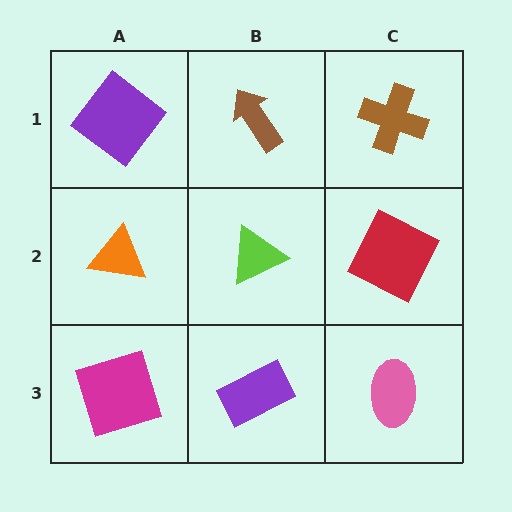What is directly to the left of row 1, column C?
A brown arrow.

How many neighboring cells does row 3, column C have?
2.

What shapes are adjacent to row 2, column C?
A brown cross (row 1, column C), a pink ellipse (row 3, column C), a lime triangle (row 2, column B).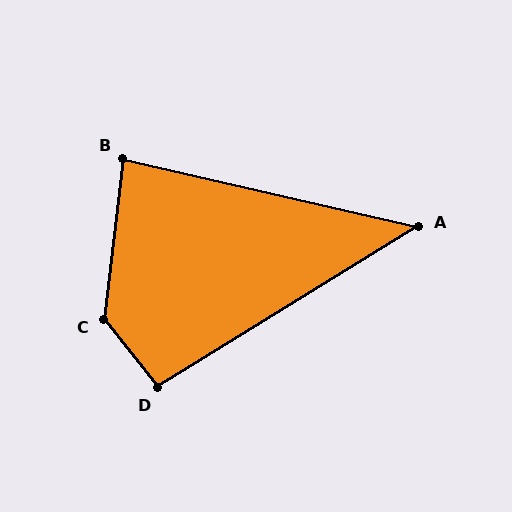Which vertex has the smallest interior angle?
A, at approximately 45 degrees.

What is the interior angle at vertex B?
Approximately 84 degrees (acute).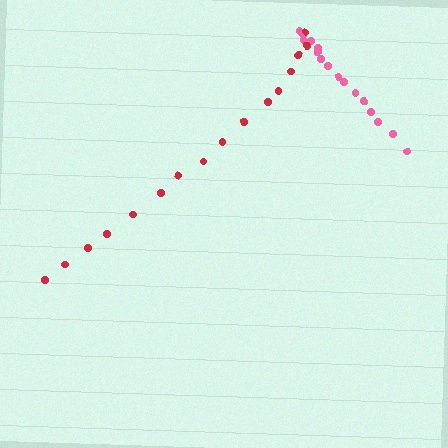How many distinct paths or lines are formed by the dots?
There are 2 distinct paths.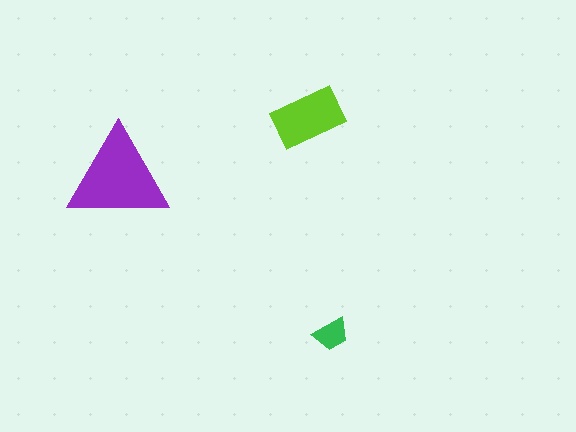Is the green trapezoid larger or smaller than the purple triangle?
Smaller.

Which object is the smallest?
The green trapezoid.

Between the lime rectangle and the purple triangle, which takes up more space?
The purple triangle.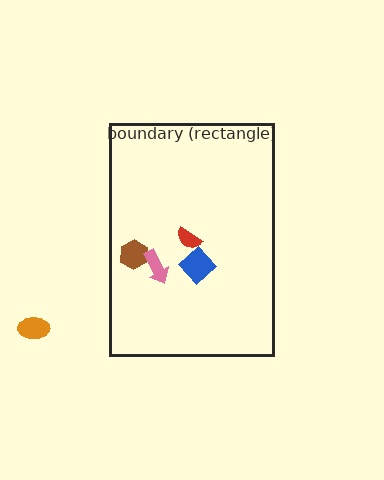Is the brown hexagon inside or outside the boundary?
Inside.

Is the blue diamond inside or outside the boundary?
Inside.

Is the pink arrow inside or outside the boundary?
Inside.